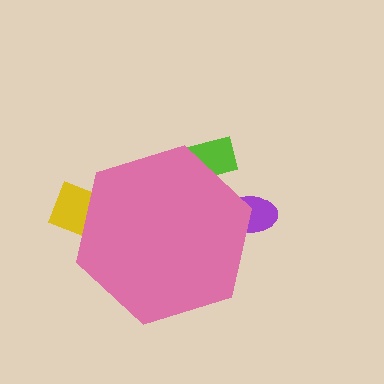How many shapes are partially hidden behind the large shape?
3 shapes are partially hidden.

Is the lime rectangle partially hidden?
Yes, the lime rectangle is partially hidden behind the pink hexagon.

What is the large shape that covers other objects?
A pink hexagon.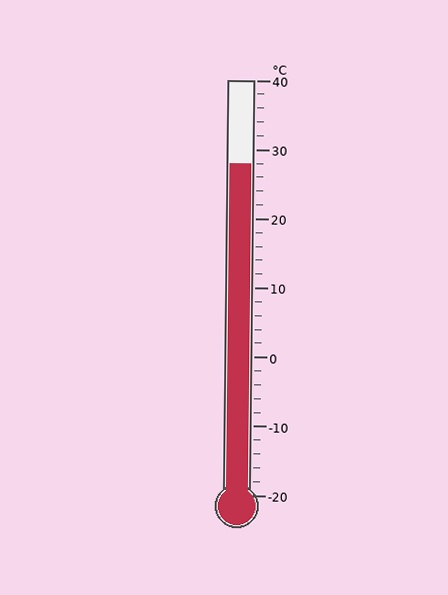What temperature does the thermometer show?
The thermometer shows approximately 28°C.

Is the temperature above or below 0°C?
The temperature is above 0°C.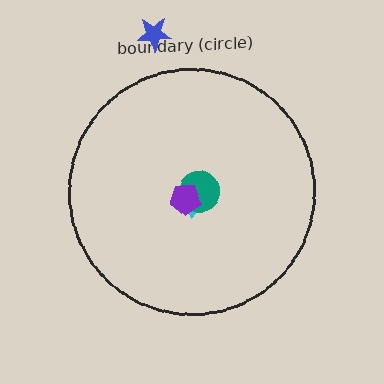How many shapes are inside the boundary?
3 inside, 1 outside.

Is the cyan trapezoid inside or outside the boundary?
Inside.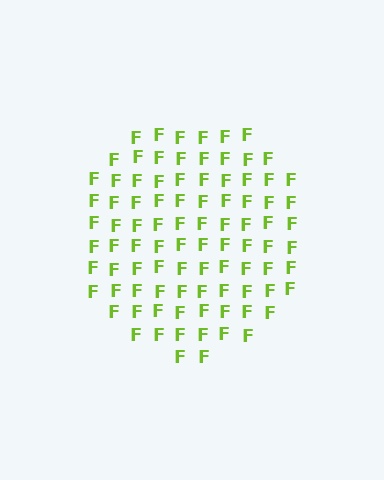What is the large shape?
The large shape is a circle.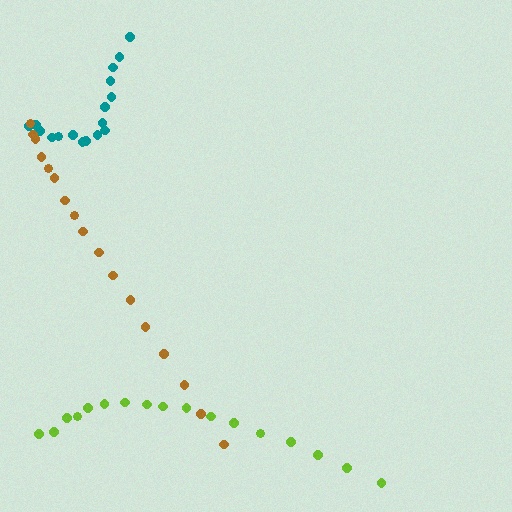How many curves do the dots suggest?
There are 3 distinct paths.